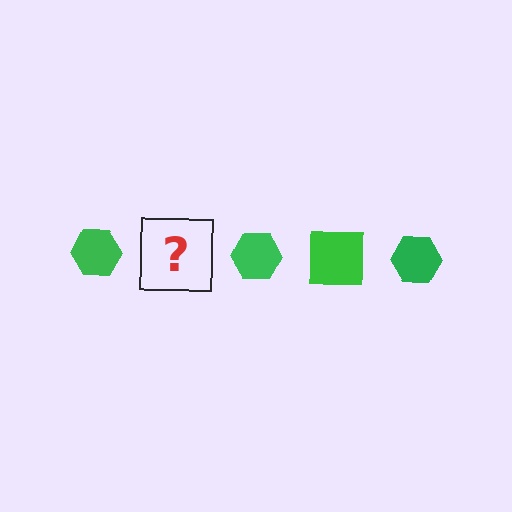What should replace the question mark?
The question mark should be replaced with a green square.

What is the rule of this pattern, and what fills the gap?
The rule is that the pattern cycles through hexagon, square shapes in green. The gap should be filled with a green square.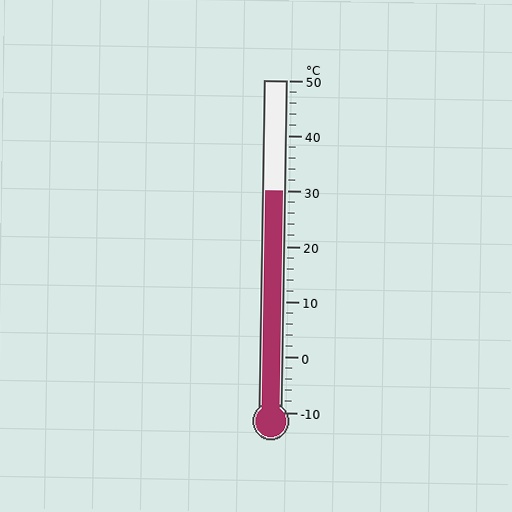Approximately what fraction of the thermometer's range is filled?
The thermometer is filled to approximately 65% of its range.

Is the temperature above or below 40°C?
The temperature is below 40°C.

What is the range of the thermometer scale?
The thermometer scale ranges from -10°C to 50°C.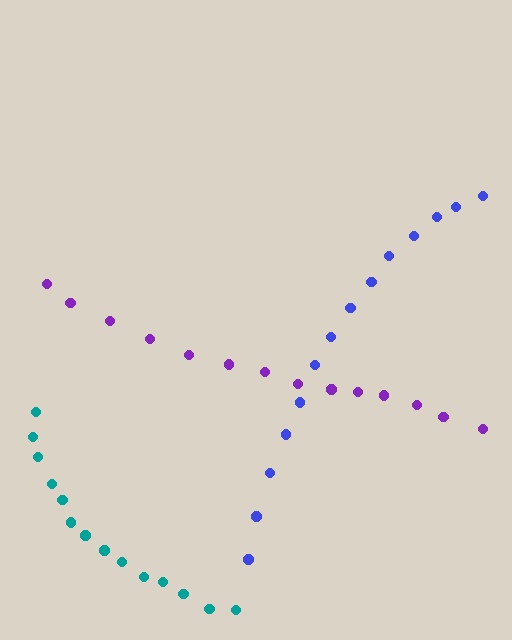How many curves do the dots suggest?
There are 3 distinct paths.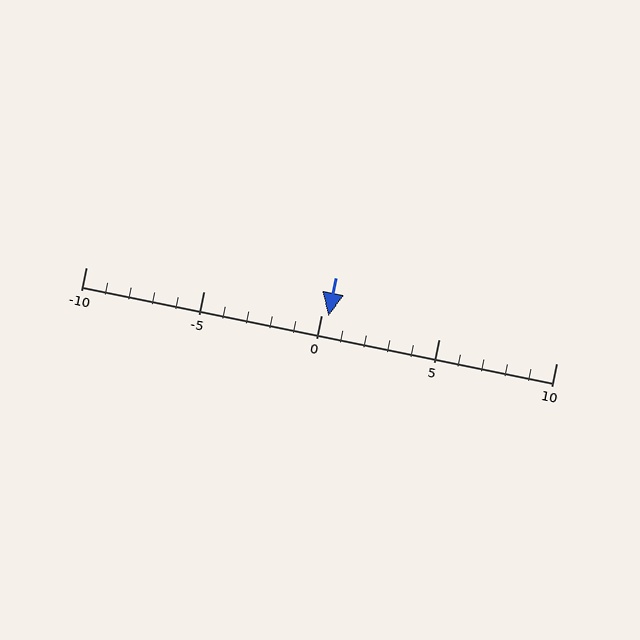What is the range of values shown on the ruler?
The ruler shows values from -10 to 10.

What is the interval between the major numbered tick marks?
The major tick marks are spaced 5 units apart.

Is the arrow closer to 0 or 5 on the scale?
The arrow is closer to 0.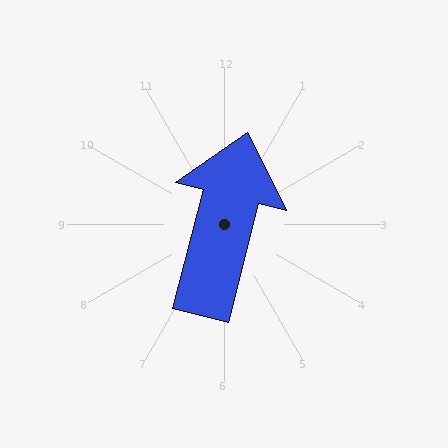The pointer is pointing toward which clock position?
Roughly 12 o'clock.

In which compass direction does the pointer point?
North.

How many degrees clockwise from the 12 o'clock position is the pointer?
Approximately 14 degrees.